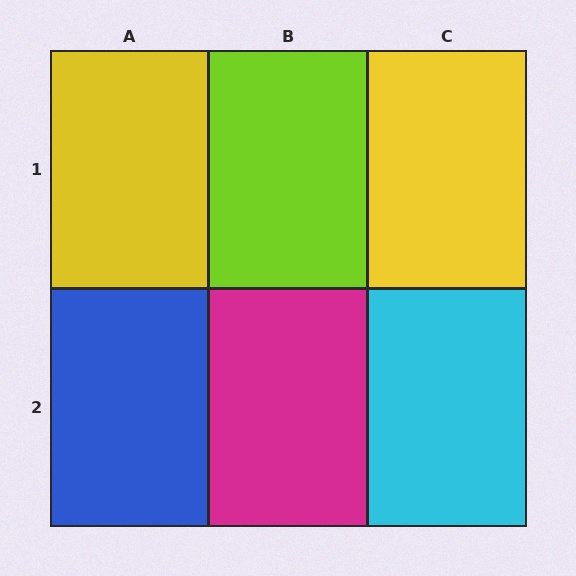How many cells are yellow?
2 cells are yellow.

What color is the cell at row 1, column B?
Lime.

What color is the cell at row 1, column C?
Yellow.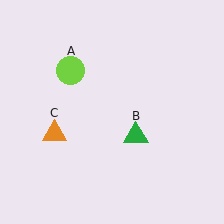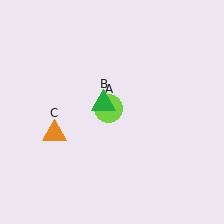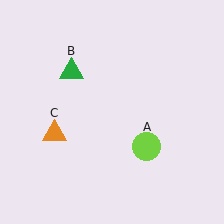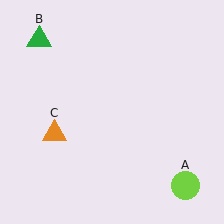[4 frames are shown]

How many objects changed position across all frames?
2 objects changed position: lime circle (object A), green triangle (object B).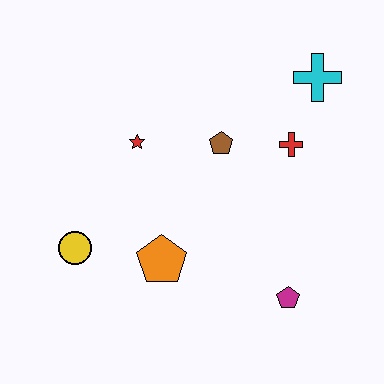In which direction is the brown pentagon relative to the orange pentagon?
The brown pentagon is above the orange pentagon.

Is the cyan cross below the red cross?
No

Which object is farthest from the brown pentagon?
The yellow circle is farthest from the brown pentagon.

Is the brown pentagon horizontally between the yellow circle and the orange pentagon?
No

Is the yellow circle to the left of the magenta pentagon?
Yes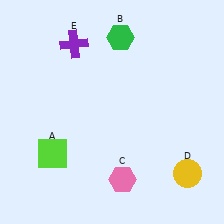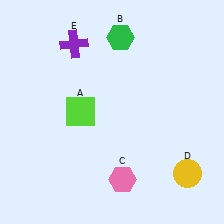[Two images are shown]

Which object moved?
The lime square (A) moved up.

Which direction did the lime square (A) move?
The lime square (A) moved up.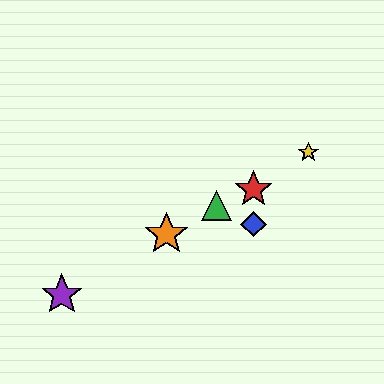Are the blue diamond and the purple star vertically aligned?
No, the blue diamond is at x≈254 and the purple star is at x≈62.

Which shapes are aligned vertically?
The red star, the blue diamond are aligned vertically.